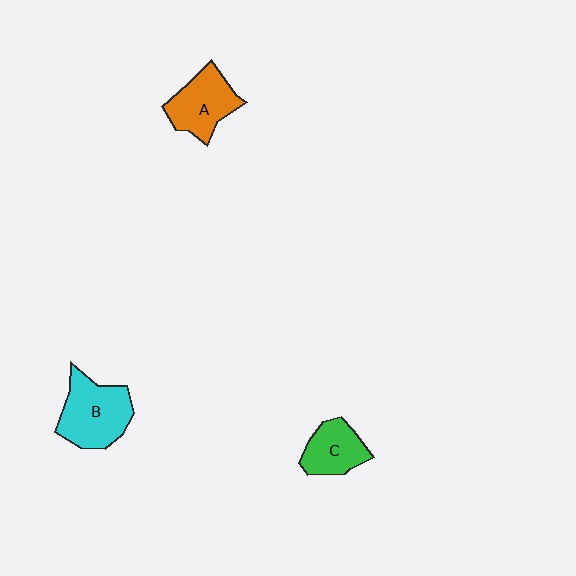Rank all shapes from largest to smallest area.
From largest to smallest: B (cyan), A (orange), C (green).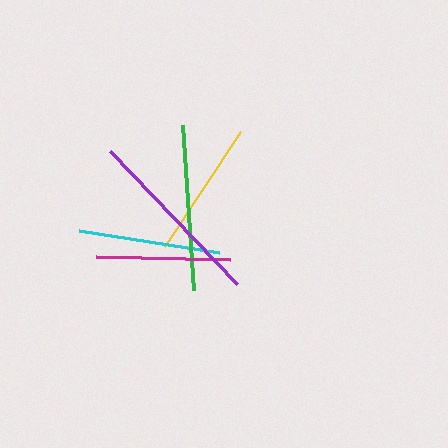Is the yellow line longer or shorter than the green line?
The green line is longer than the yellow line.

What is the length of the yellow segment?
The yellow segment is approximately 138 pixels long.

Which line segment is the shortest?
The magenta line is the shortest at approximately 134 pixels.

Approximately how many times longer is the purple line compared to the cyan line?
The purple line is approximately 1.3 times the length of the cyan line.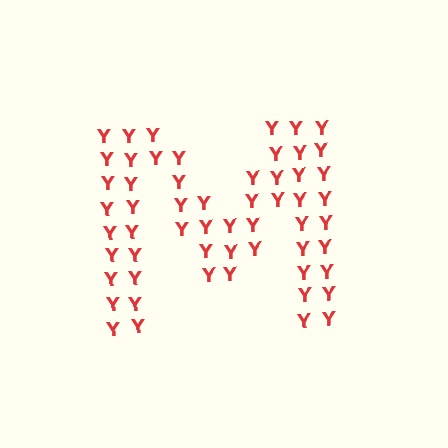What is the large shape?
The large shape is the letter M.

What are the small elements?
The small elements are letter Y's.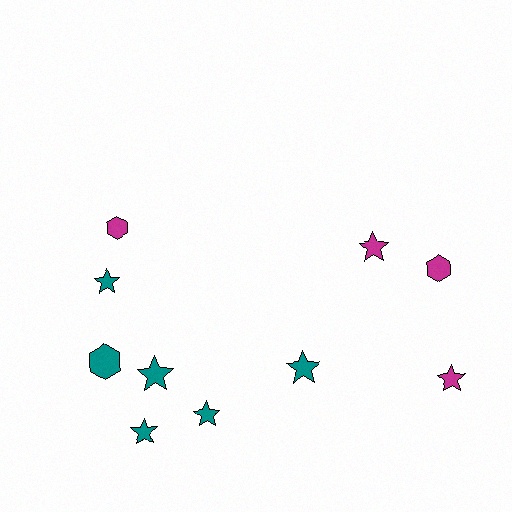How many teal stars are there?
There are 5 teal stars.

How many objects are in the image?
There are 10 objects.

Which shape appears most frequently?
Star, with 7 objects.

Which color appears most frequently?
Teal, with 6 objects.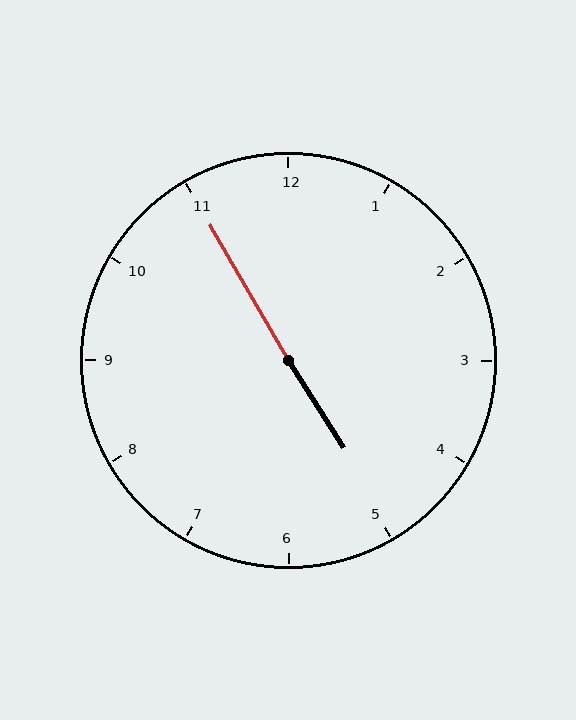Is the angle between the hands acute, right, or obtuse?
It is obtuse.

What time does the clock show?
4:55.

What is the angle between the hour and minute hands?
Approximately 178 degrees.